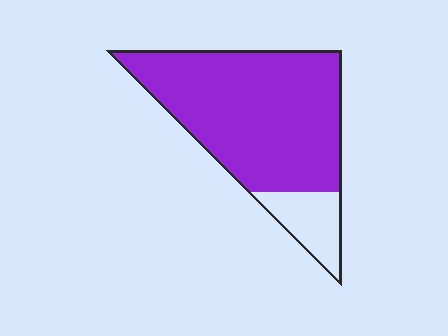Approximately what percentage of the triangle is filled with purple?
Approximately 85%.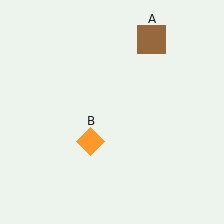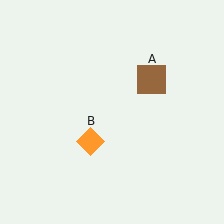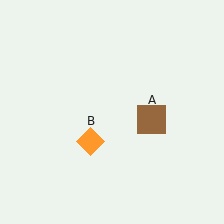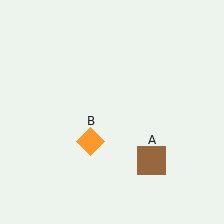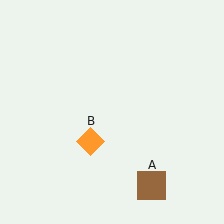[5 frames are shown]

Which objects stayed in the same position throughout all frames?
Orange diamond (object B) remained stationary.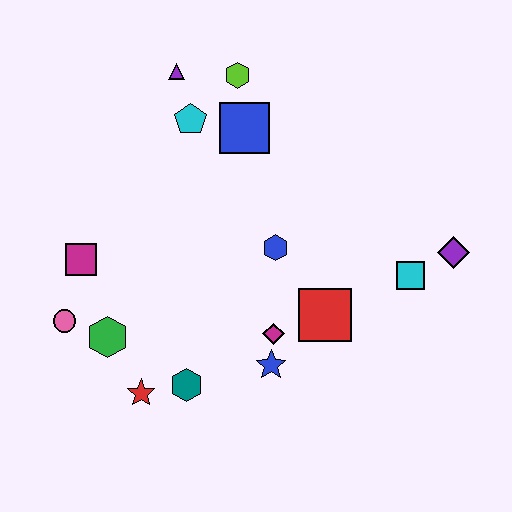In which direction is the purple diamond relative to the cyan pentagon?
The purple diamond is to the right of the cyan pentagon.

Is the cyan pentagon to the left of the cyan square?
Yes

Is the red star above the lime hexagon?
No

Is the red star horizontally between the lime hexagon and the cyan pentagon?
No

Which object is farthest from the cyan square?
The pink circle is farthest from the cyan square.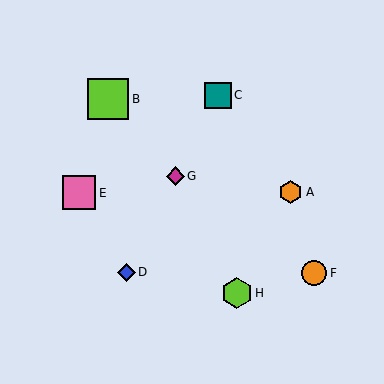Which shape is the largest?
The lime square (labeled B) is the largest.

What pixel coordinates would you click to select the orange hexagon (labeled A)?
Click at (291, 192) to select the orange hexagon A.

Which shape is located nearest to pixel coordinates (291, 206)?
The orange hexagon (labeled A) at (291, 192) is nearest to that location.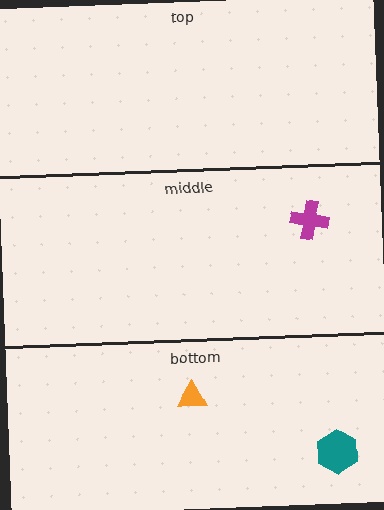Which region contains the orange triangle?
The bottom region.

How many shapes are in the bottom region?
2.